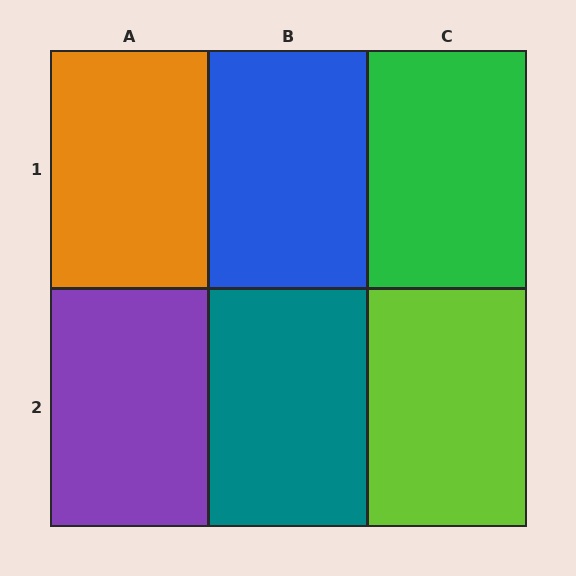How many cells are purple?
1 cell is purple.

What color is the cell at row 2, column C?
Lime.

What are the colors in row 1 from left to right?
Orange, blue, green.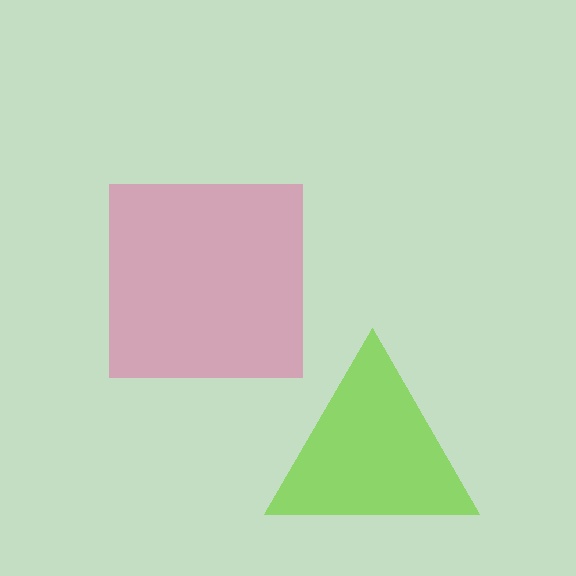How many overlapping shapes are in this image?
There are 2 overlapping shapes in the image.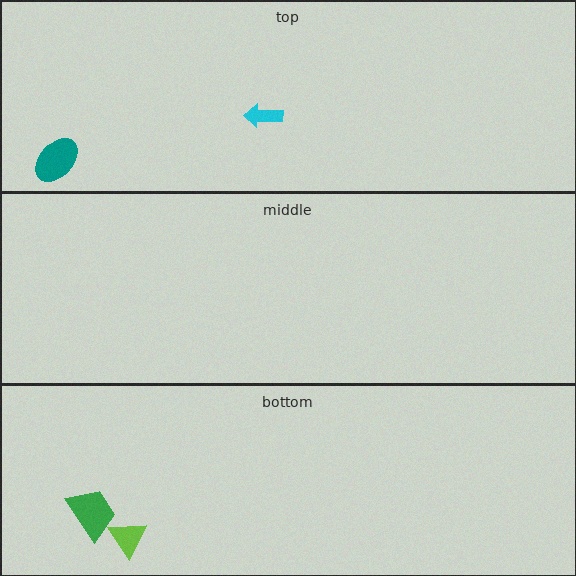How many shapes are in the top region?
2.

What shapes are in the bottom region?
The lime triangle, the green trapezoid.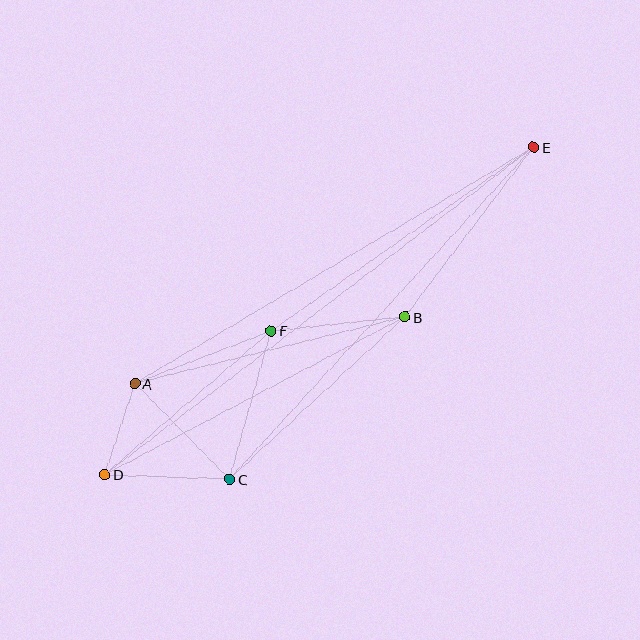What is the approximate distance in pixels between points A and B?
The distance between A and B is approximately 278 pixels.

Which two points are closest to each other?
Points A and D are closest to each other.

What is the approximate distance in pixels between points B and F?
The distance between B and F is approximately 134 pixels.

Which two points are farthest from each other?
Points D and E are farthest from each other.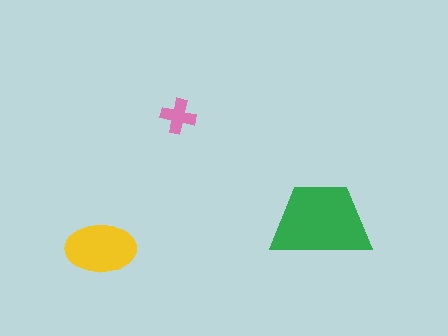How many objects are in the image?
There are 3 objects in the image.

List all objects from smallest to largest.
The pink cross, the yellow ellipse, the green trapezoid.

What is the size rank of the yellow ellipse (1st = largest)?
2nd.